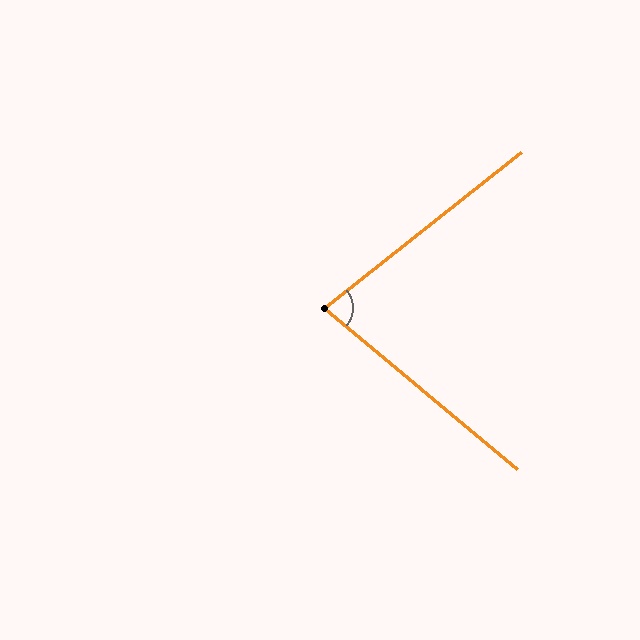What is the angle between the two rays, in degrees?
Approximately 78 degrees.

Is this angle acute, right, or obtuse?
It is acute.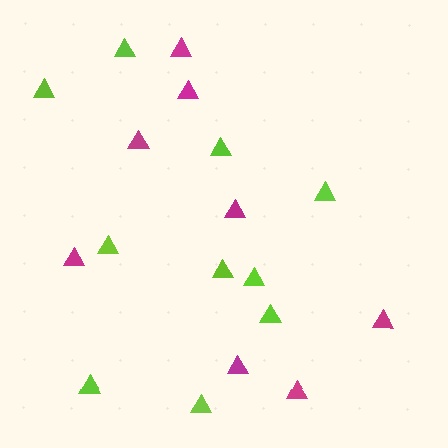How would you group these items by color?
There are 2 groups: one group of magenta triangles (8) and one group of lime triangles (10).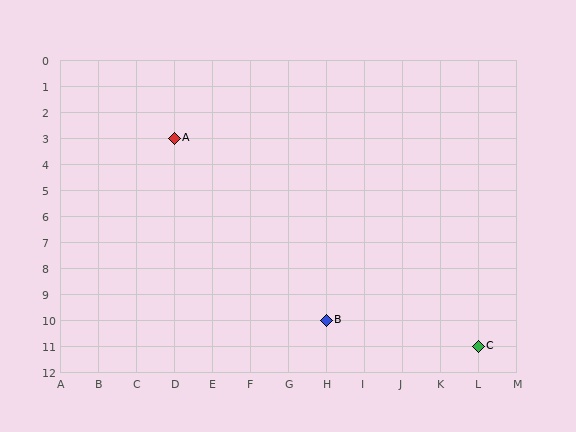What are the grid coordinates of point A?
Point A is at grid coordinates (D, 3).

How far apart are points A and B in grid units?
Points A and B are 4 columns and 7 rows apart (about 8.1 grid units diagonally).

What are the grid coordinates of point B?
Point B is at grid coordinates (H, 10).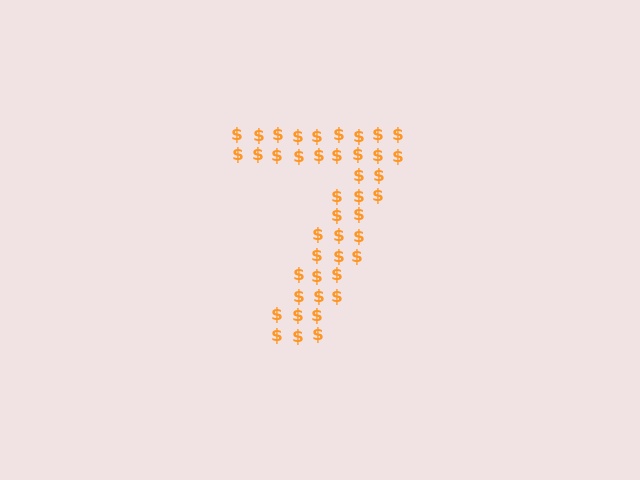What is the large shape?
The large shape is the digit 7.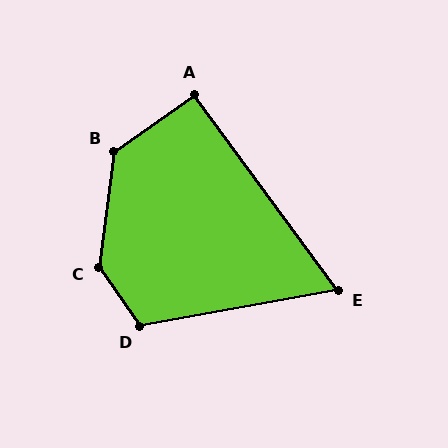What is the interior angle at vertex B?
Approximately 132 degrees (obtuse).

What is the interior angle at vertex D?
Approximately 115 degrees (obtuse).